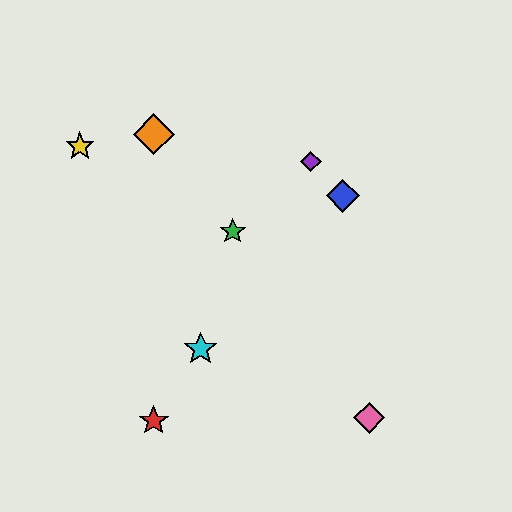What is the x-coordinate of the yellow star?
The yellow star is at x≈80.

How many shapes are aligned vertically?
2 shapes (the red star, the orange diamond) are aligned vertically.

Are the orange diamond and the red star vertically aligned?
Yes, both are at x≈154.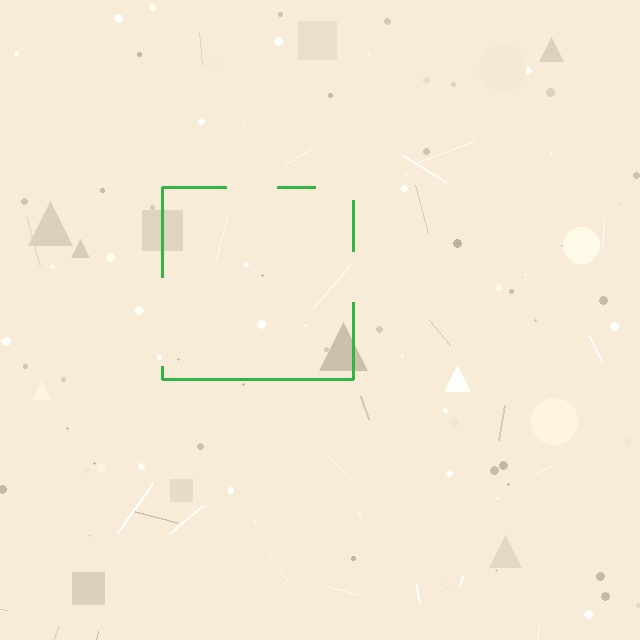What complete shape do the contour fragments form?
The contour fragments form a square.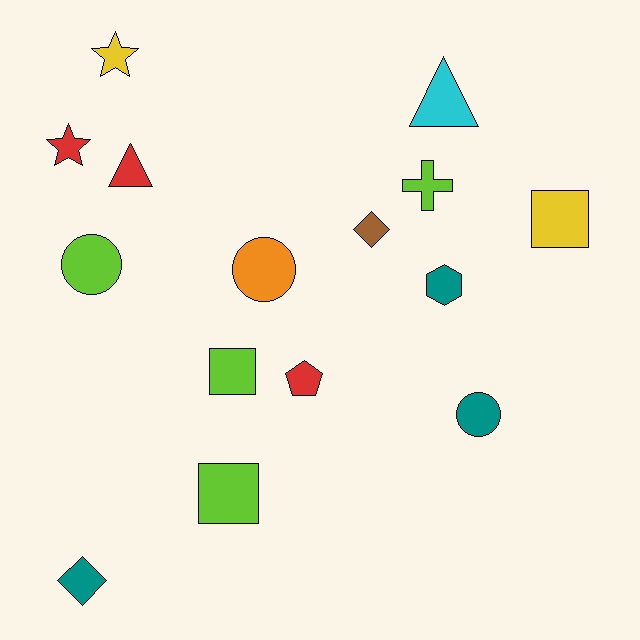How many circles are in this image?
There are 3 circles.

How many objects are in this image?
There are 15 objects.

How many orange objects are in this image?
There is 1 orange object.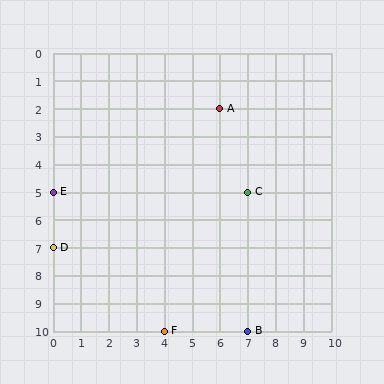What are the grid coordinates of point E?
Point E is at grid coordinates (0, 5).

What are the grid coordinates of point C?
Point C is at grid coordinates (7, 5).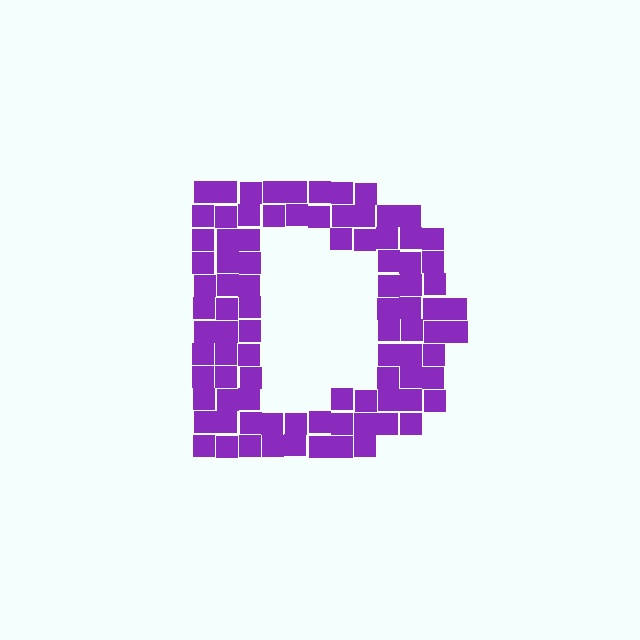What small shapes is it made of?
It is made of small squares.